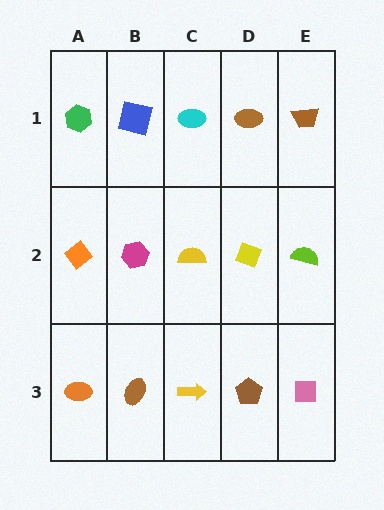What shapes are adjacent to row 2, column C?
A cyan ellipse (row 1, column C), a yellow arrow (row 3, column C), a magenta hexagon (row 2, column B), a yellow diamond (row 2, column D).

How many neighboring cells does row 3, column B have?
3.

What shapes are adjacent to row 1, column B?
A magenta hexagon (row 2, column B), a green hexagon (row 1, column A), a cyan ellipse (row 1, column C).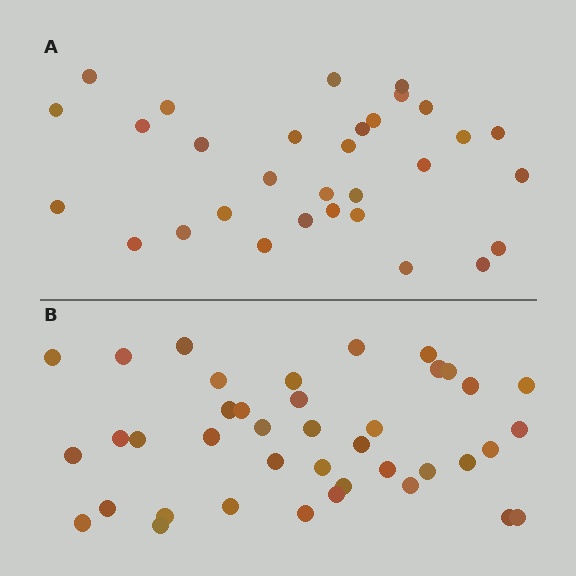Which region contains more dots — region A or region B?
Region B (the bottom region) has more dots.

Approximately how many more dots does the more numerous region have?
Region B has roughly 8 or so more dots than region A.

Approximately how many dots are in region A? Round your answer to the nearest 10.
About 30 dots. (The exact count is 31, which rounds to 30.)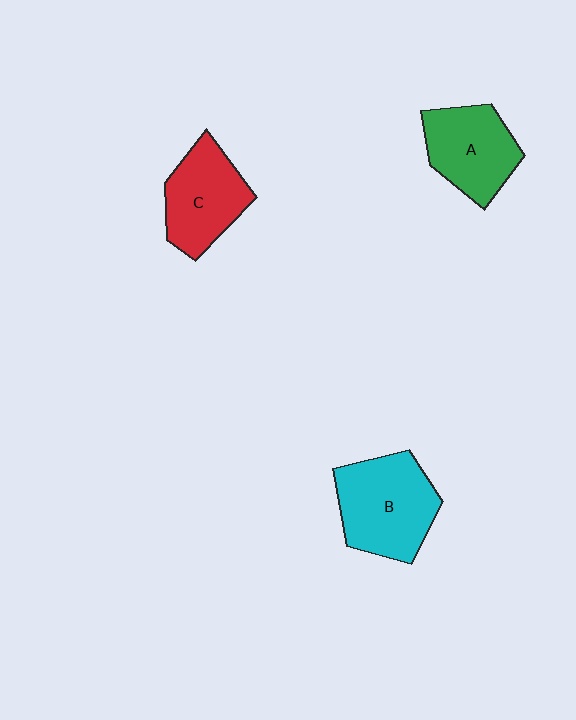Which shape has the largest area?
Shape B (cyan).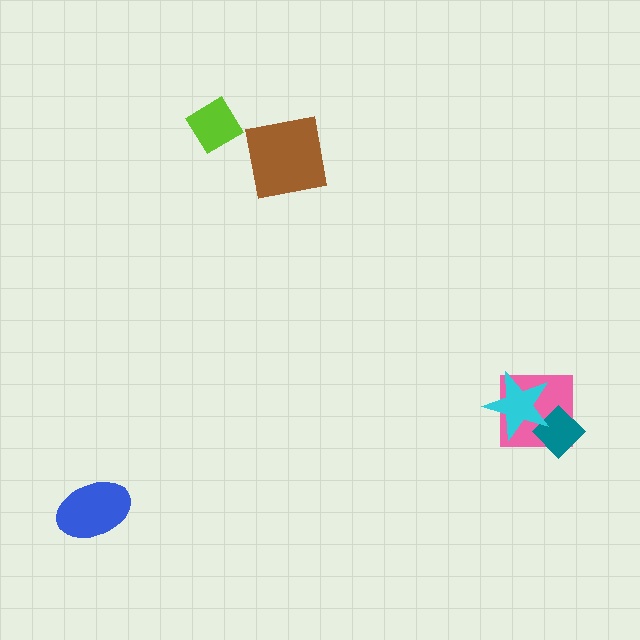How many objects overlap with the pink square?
2 objects overlap with the pink square.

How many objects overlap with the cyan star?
2 objects overlap with the cyan star.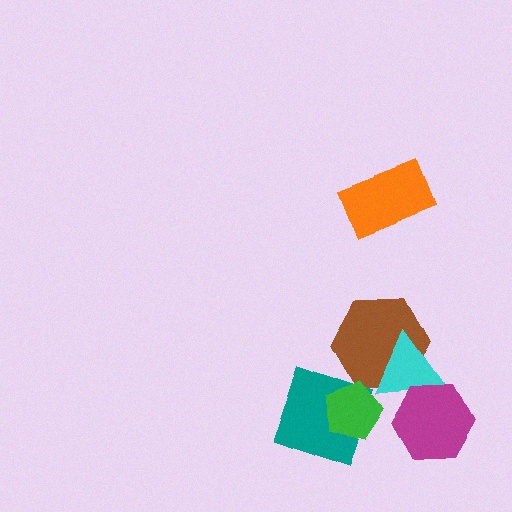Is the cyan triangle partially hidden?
Yes, it is partially covered by another shape.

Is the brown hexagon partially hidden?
Yes, it is partially covered by another shape.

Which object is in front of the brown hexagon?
The cyan triangle is in front of the brown hexagon.